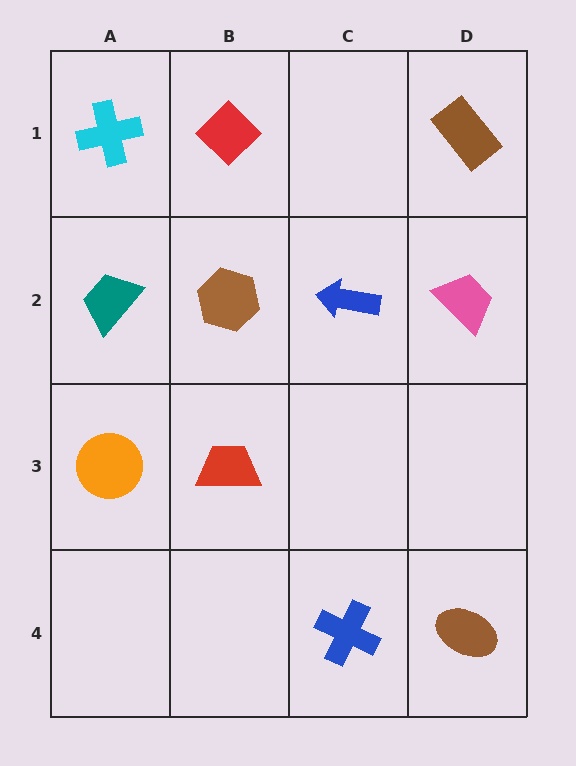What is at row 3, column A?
An orange circle.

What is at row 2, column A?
A teal trapezoid.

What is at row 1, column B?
A red diamond.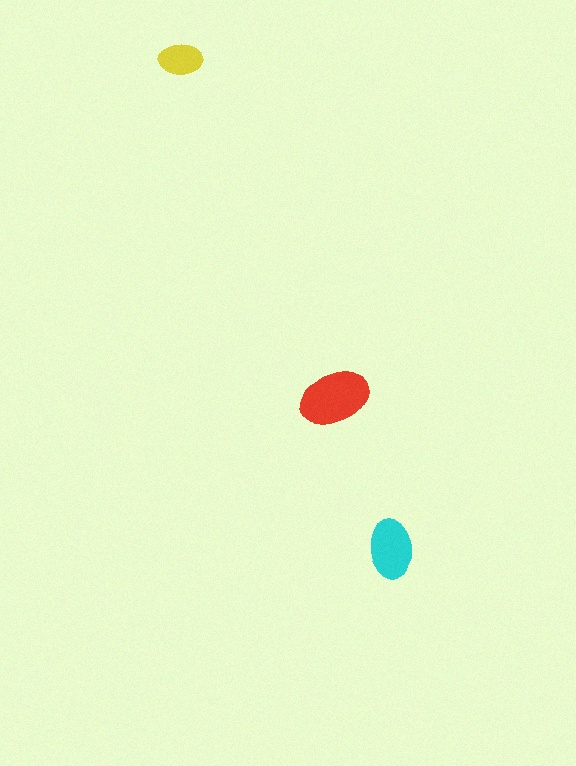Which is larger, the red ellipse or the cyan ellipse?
The red one.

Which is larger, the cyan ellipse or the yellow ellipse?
The cyan one.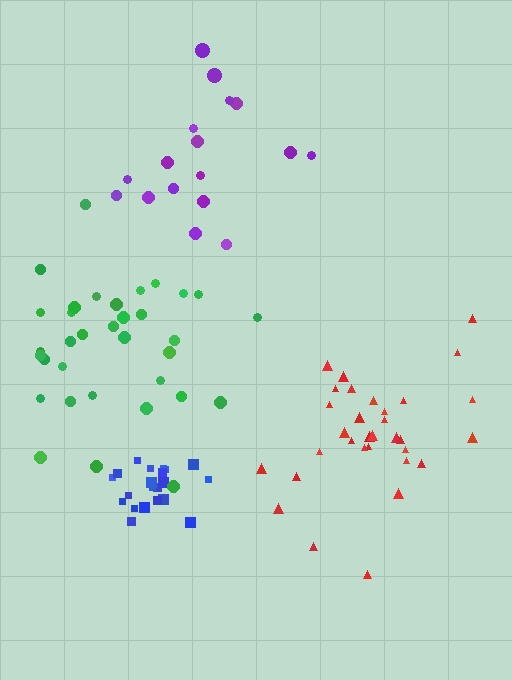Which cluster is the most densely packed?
Blue.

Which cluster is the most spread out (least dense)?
Purple.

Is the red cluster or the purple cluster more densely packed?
Red.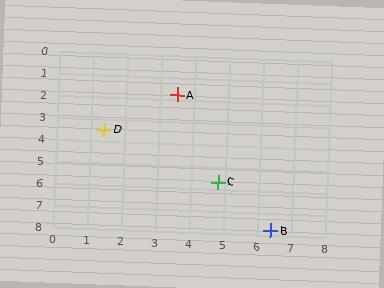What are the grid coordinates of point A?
Point A is at approximately (3.5, 1.8).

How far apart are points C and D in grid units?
Points C and D are about 4.0 grid units apart.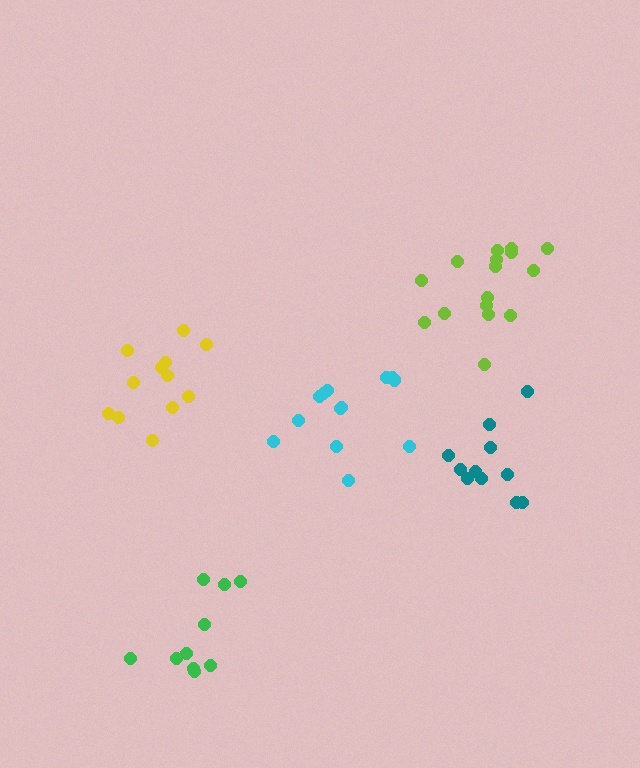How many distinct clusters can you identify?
There are 5 distinct clusters.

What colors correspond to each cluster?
The clusters are colored: lime, green, yellow, cyan, teal.